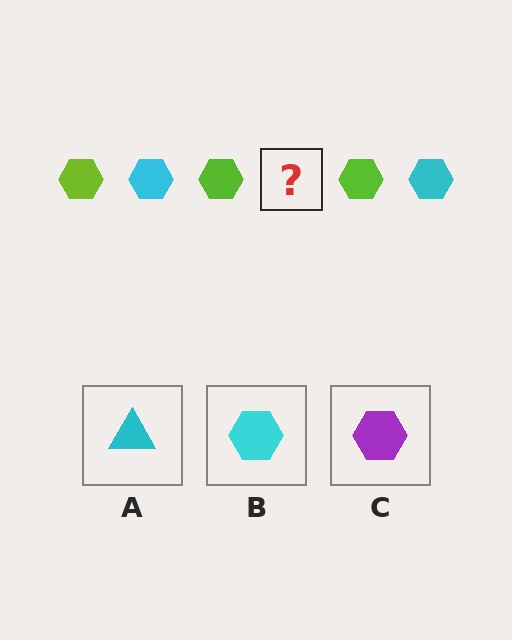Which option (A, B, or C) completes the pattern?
B.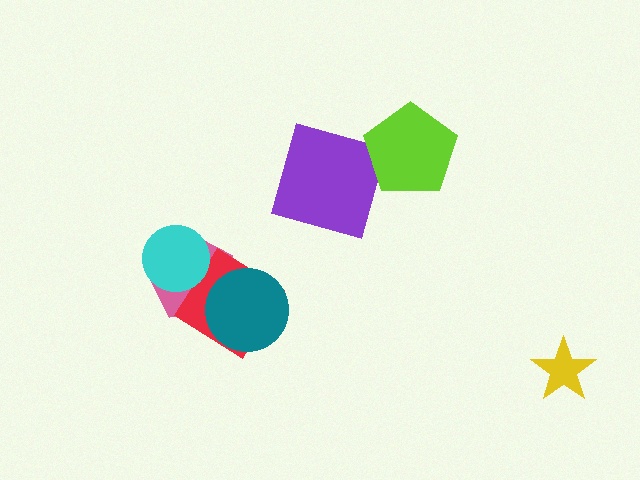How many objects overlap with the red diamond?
2 objects overlap with the red diamond.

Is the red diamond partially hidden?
Yes, it is partially covered by another shape.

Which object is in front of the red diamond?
The teal circle is in front of the red diamond.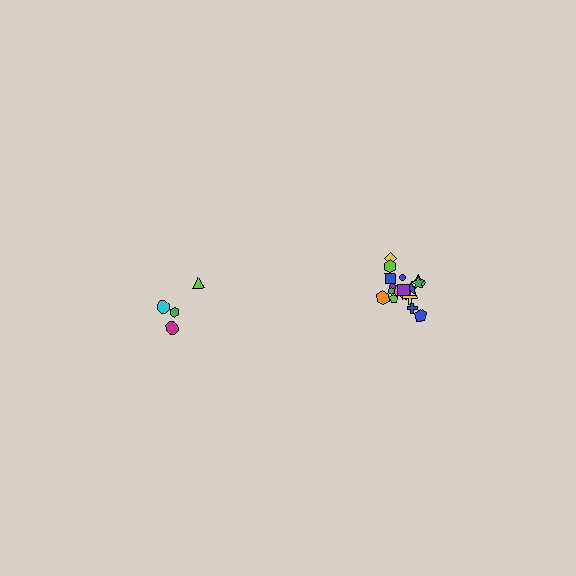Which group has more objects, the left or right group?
The right group.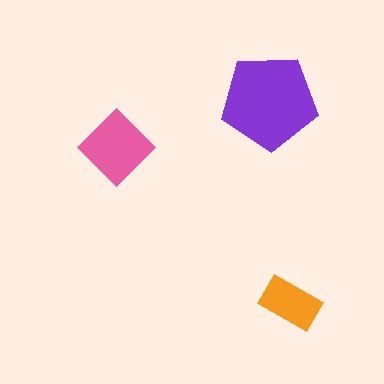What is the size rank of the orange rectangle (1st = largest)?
3rd.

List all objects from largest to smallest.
The purple pentagon, the pink diamond, the orange rectangle.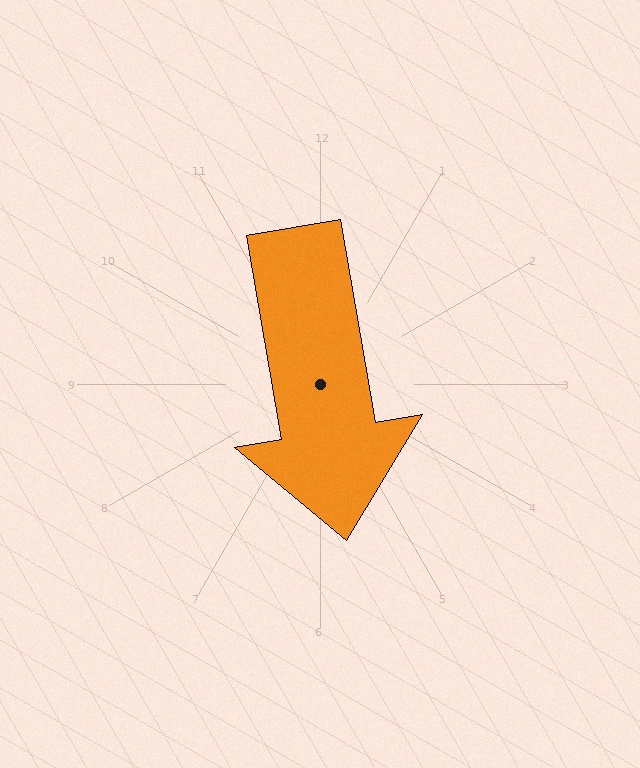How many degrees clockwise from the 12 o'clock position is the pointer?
Approximately 170 degrees.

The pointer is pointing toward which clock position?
Roughly 6 o'clock.